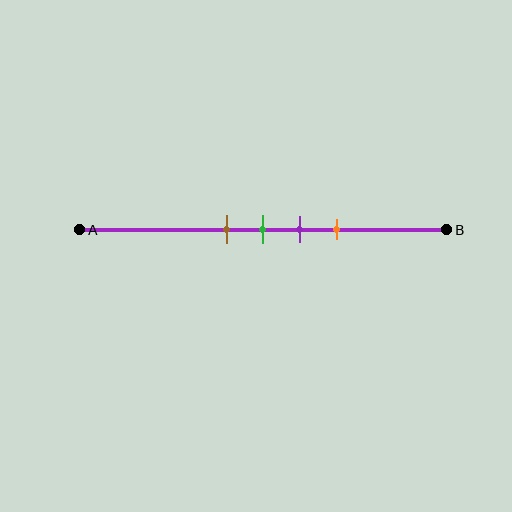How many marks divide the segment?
There are 4 marks dividing the segment.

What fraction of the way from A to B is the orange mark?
The orange mark is approximately 70% (0.7) of the way from A to B.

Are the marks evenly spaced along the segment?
Yes, the marks are approximately evenly spaced.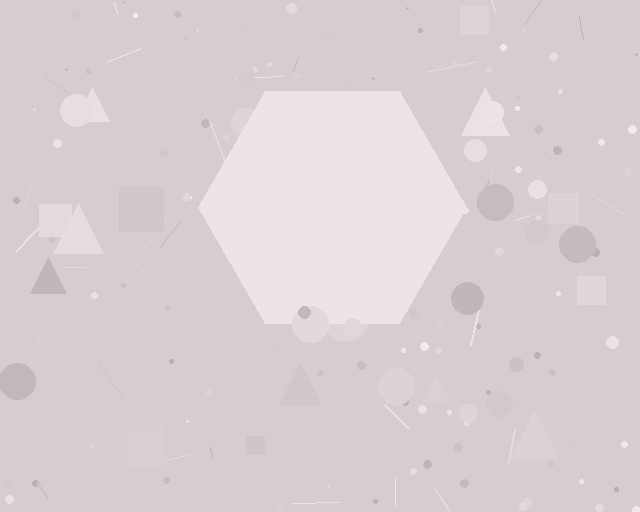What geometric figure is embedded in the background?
A hexagon is embedded in the background.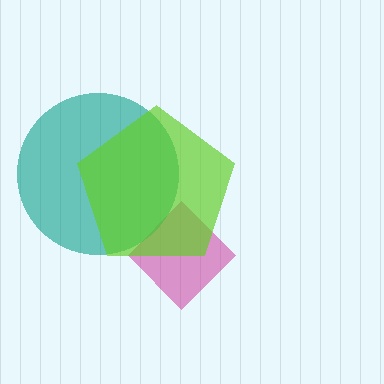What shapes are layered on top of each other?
The layered shapes are: a magenta diamond, a teal circle, a lime pentagon.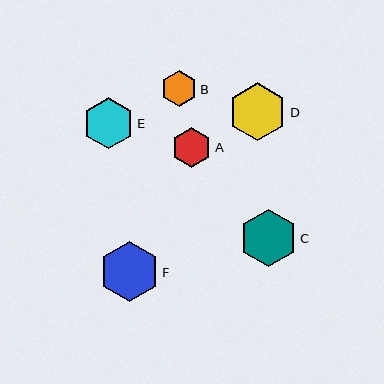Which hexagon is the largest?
Hexagon F is the largest with a size of approximately 60 pixels.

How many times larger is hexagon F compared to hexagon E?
Hexagon F is approximately 1.2 times the size of hexagon E.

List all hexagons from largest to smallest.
From largest to smallest: F, D, C, E, A, B.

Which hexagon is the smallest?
Hexagon B is the smallest with a size of approximately 37 pixels.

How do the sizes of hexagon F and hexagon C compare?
Hexagon F and hexagon C are approximately the same size.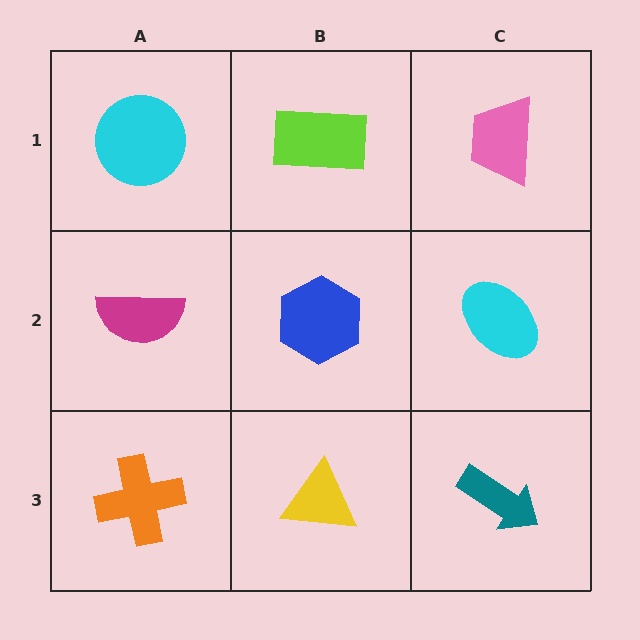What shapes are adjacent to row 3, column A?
A magenta semicircle (row 2, column A), a yellow triangle (row 3, column B).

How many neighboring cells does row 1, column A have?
2.